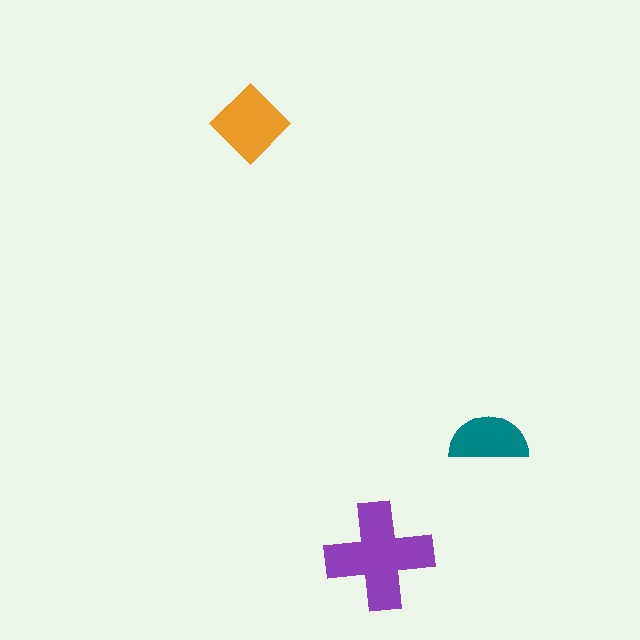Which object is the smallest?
The teal semicircle.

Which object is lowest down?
The purple cross is bottommost.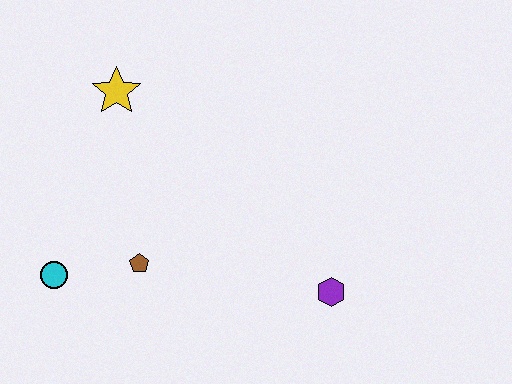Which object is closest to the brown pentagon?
The cyan circle is closest to the brown pentagon.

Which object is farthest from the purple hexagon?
The yellow star is farthest from the purple hexagon.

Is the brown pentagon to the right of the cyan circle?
Yes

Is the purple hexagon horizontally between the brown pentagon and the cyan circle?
No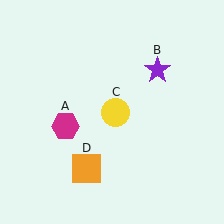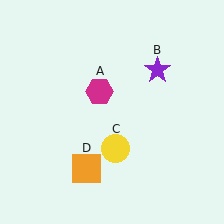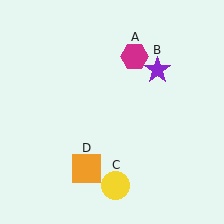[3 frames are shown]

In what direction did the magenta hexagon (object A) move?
The magenta hexagon (object A) moved up and to the right.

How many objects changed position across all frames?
2 objects changed position: magenta hexagon (object A), yellow circle (object C).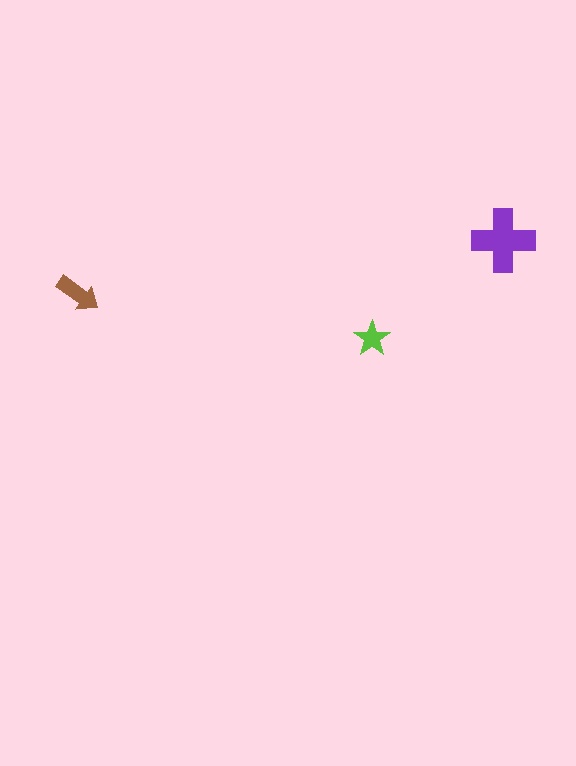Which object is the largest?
The purple cross.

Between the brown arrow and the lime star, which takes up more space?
The brown arrow.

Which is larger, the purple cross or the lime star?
The purple cross.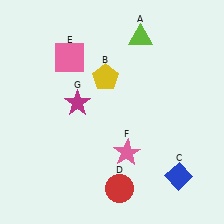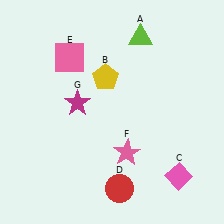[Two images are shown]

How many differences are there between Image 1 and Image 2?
There is 1 difference between the two images.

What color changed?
The diamond (C) changed from blue in Image 1 to pink in Image 2.